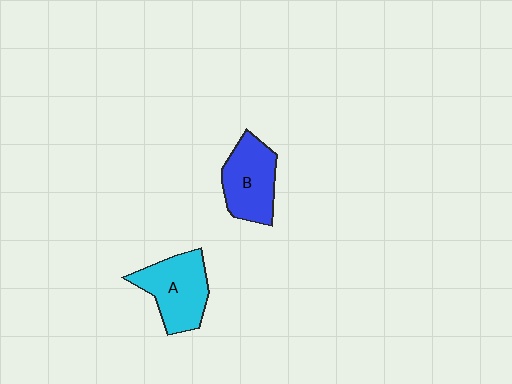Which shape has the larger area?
Shape A (cyan).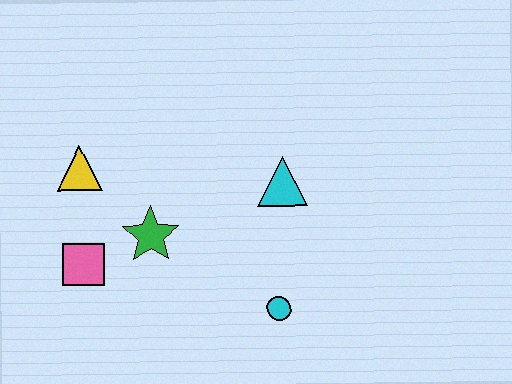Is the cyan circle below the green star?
Yes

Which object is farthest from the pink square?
The cyan triangle is farthest from the pink square.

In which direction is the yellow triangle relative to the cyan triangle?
The yellow triangle is to the left of the cyan triangle.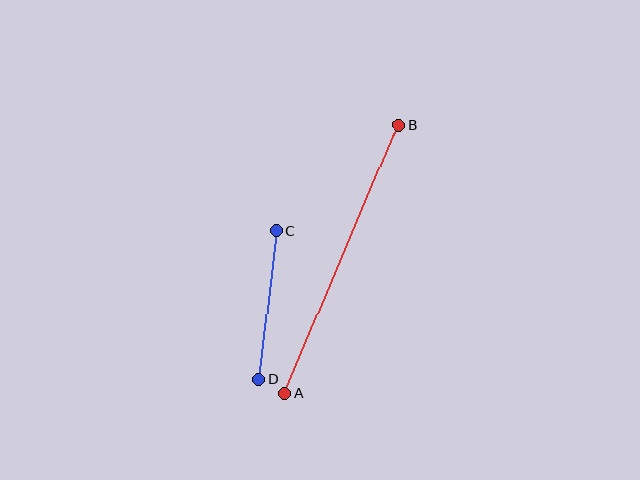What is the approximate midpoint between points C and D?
The midpoint is at approximately (268, 304) pixels.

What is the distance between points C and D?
The distance is approximately 150 pixels.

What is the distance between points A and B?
The distance is approximately 291 pixels.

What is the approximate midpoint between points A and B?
The midpoint is at approximately (342, 259) pixels.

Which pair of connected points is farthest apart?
Points A and B are farthest apart.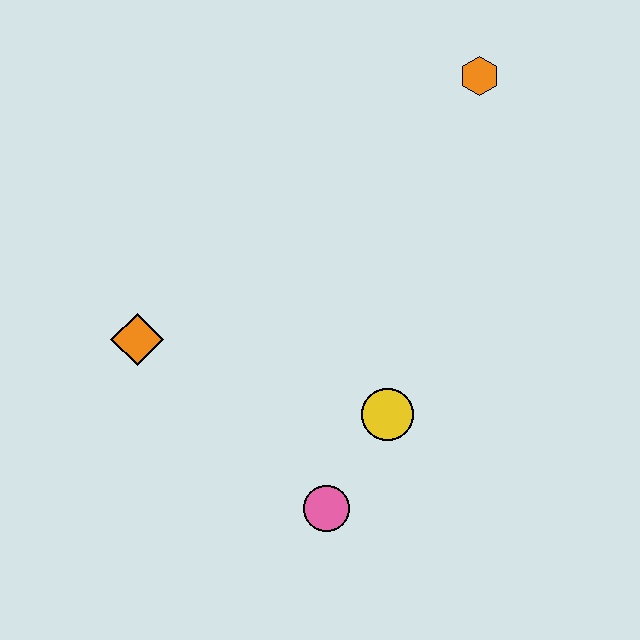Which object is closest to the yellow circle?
The pink circle is closest to the yellow circle.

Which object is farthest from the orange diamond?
The orange hexagon is farthest from the orange diamond.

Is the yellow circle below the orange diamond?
Yes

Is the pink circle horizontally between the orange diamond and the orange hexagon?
Yes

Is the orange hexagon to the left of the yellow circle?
No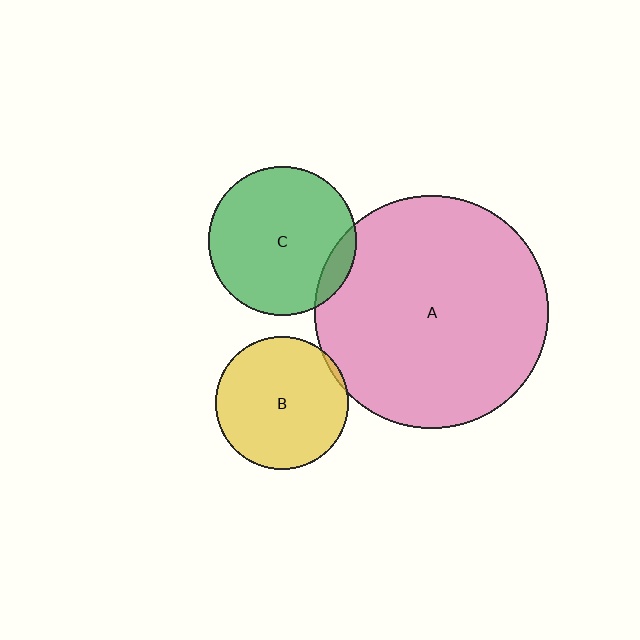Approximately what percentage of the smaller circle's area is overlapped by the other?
Approximately 10%.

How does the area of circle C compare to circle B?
Approximately 1.3 times.